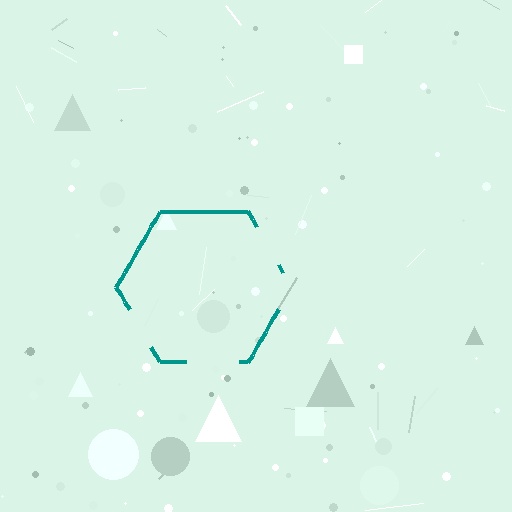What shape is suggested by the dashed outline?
The dashed outline suggests a hexagon.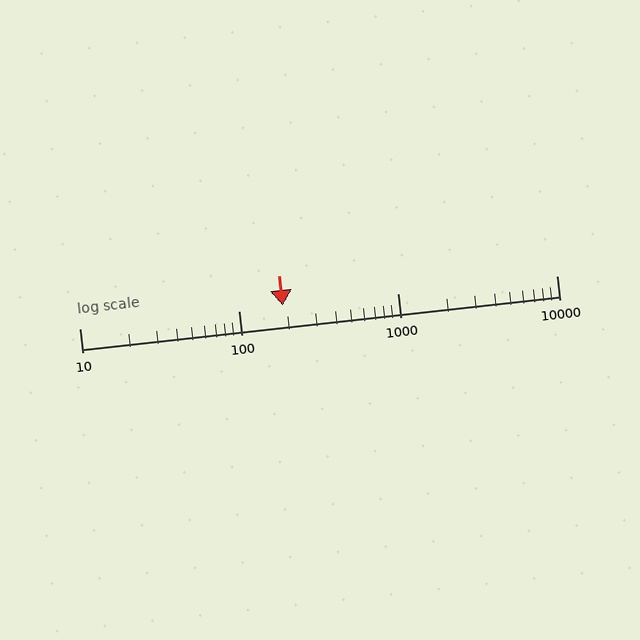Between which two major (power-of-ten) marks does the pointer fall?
The pointer is between 100 and 1000.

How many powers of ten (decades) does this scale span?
The scale spans 3 decades, from 10 to 10000.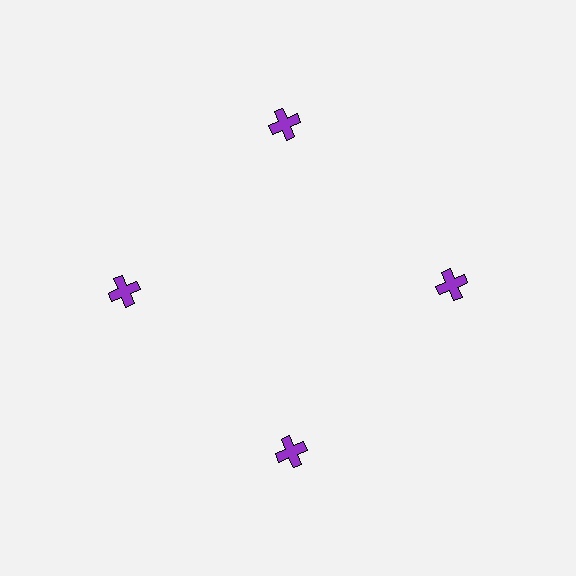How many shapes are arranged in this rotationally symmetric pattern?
There are 4 shapes, arranged in 4 groups of 1.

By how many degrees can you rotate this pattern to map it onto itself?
The pattern maps onto itself every 90 degrees of rotation.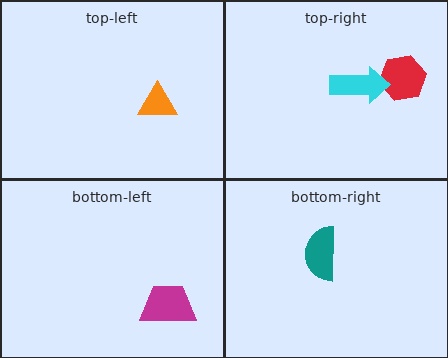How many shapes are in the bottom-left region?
1.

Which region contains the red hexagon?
The top-right region.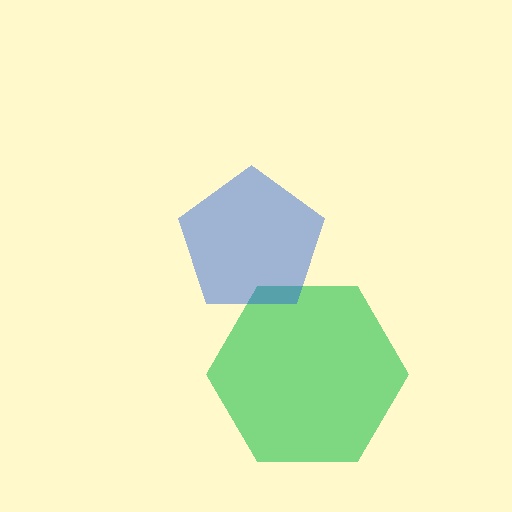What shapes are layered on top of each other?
The layered shapes are: a green hexagon, a blue pentagon.